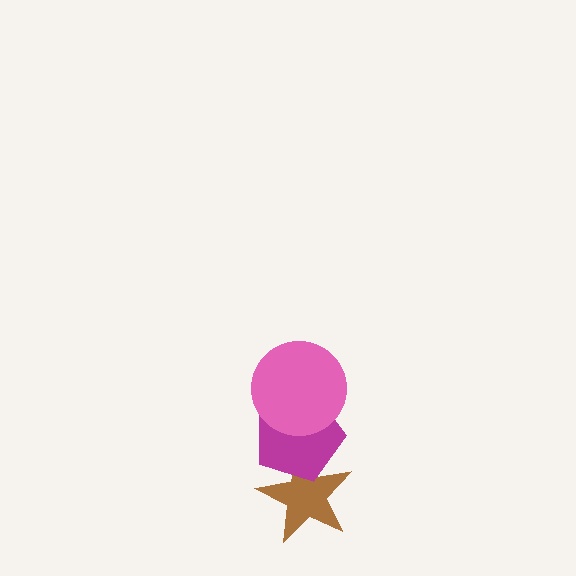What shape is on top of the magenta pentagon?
The pink circle is on top of the magenta pentagon.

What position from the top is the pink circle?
The pink circle is 1st from the top.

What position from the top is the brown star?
The brown star is 3rd from the top.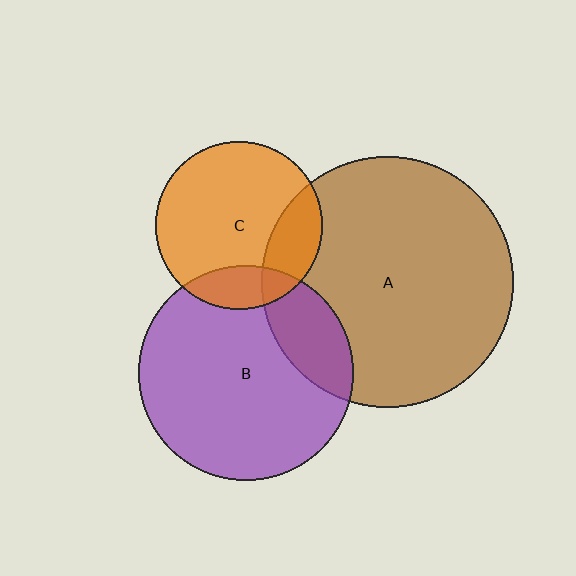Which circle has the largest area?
Circle A (brown).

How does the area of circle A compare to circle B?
Approximately 1.4 times.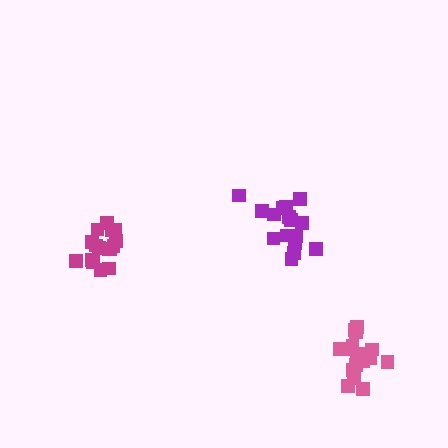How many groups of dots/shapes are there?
There are 3 groups.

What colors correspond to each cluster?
The clusters are colored: purple, magenta, pink.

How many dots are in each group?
Group 1: 16 dots, Group 2: 16 dots, Group 3: 18 dots (50 total).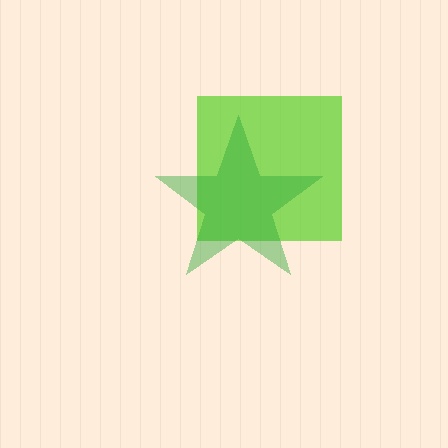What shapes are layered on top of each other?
The layered shapes are: a lime square, a green star.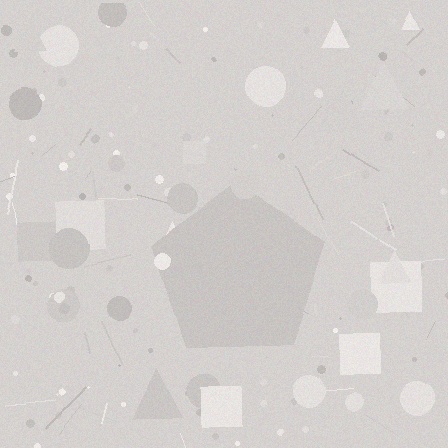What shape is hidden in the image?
A pentagon is hidden in the image.